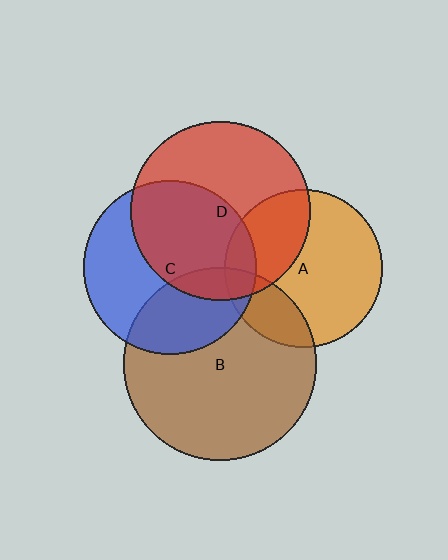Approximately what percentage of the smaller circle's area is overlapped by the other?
Approximately 20%.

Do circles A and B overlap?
Yes.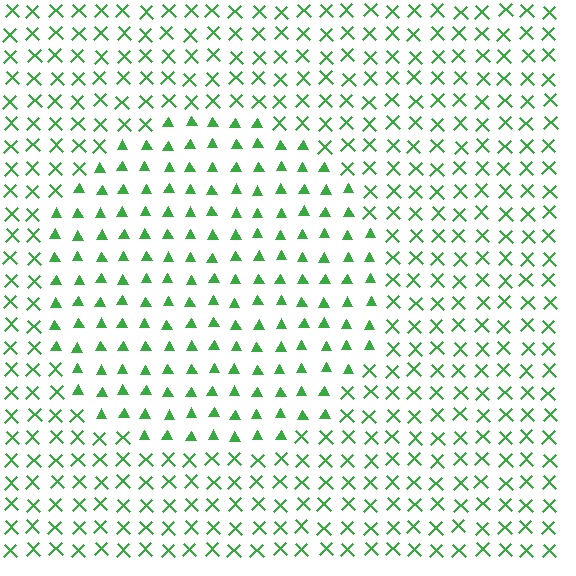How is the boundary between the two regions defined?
The boundary is defined by a change in element shape: triangles inside vs. X marks outside. All elements share the same color and spacing.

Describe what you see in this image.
The image is filled with small green elements arranged in a uniform grid. A circle-shaped region contains triangles, while the surrounding area contains X marks. The boundary is defined purely by the change in element shape.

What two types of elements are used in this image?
The image uses triangles inside the circle region and X marks outside it.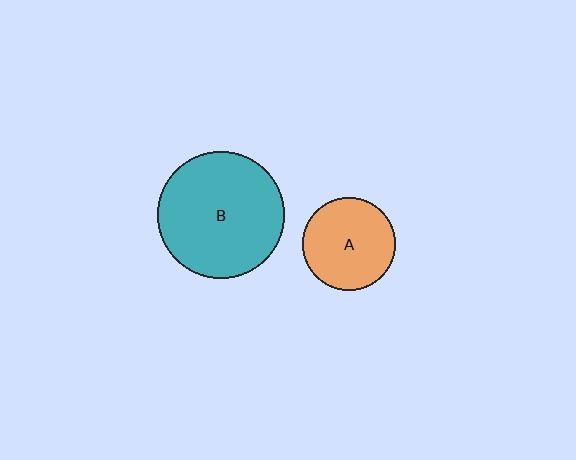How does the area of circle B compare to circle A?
Approximately 1.9 times.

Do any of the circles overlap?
No, none of the circles overlap.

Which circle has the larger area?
Circle B (teal).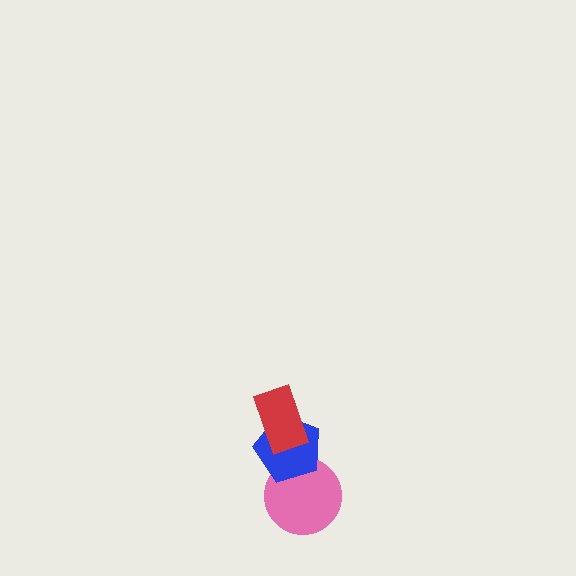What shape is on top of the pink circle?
The blue pentagon is on top of the pink circle.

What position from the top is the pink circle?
The pink circle is 3rd from the top.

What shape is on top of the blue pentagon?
The red rectangle is on top of the blue pentagon.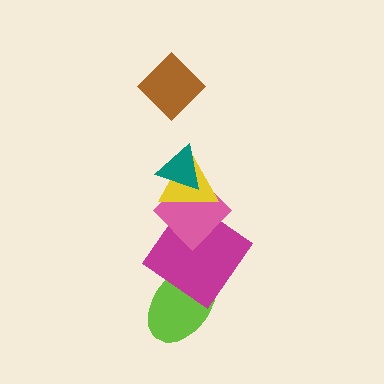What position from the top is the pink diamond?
The pink diamond is 4th from the top.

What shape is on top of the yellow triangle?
The teal triangle is on top of the yellow triangle.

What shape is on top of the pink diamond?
The yellow triangle is on top of the pink diamond.